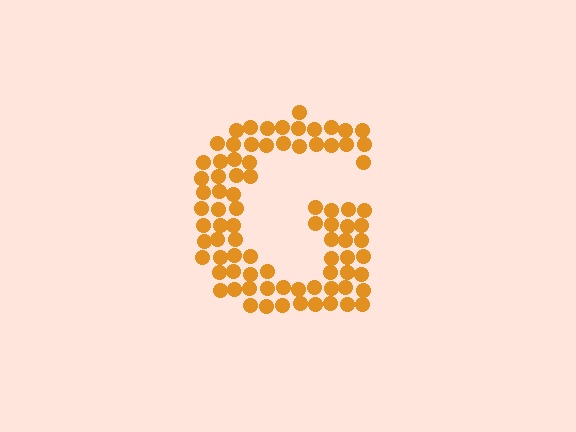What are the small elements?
The small elements are circles.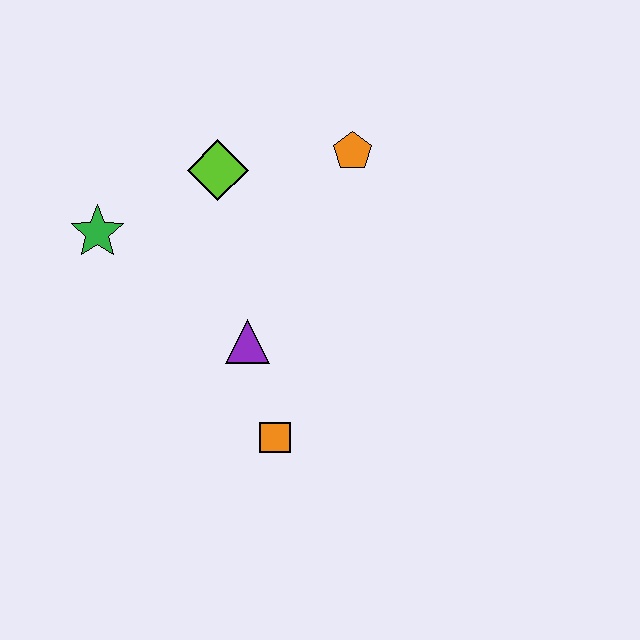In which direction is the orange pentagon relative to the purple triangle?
The orange pentagon is above the purple triangle.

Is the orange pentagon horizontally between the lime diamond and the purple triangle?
No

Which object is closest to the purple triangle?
The orange square is closest to the purple triangle.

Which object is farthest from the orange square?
The orange pentagon is farthest from the orange square.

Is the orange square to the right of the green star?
Yes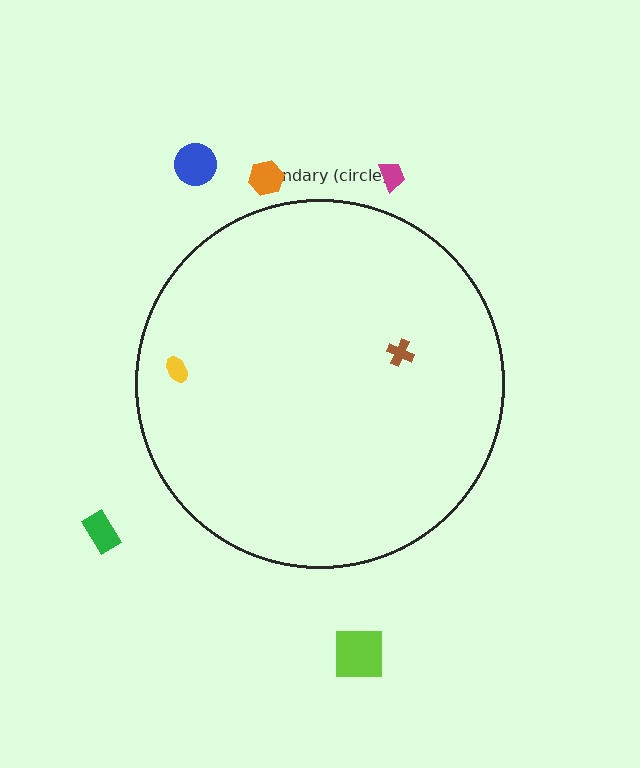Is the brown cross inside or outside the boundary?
Inside.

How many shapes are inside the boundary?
2 inside, 5 outside.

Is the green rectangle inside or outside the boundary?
Outside.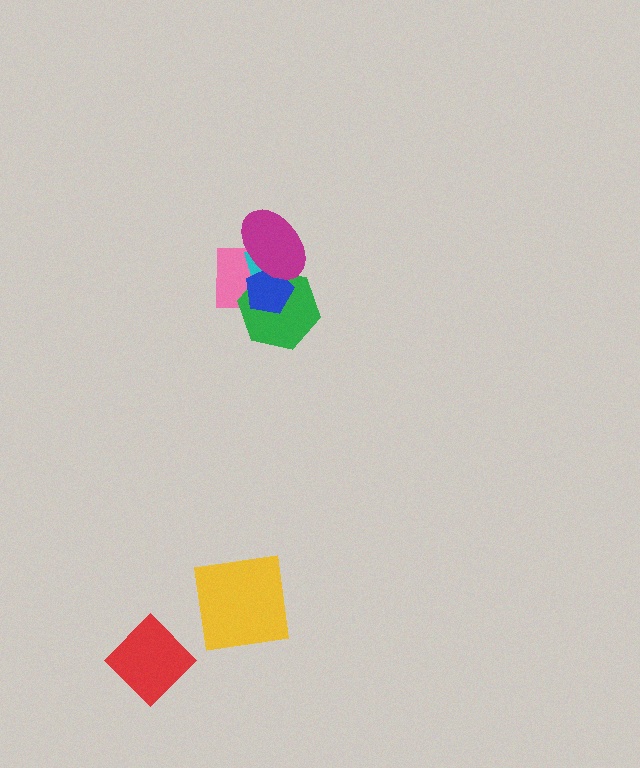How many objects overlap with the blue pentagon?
4 objects overlap with the blue pentagon.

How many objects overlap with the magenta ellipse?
4 objects overlap with the magenta ellipse.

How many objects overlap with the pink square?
4 objects overlap with the pink square.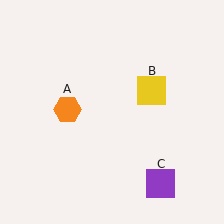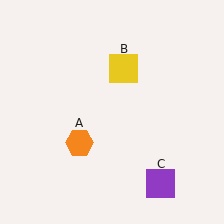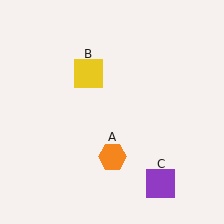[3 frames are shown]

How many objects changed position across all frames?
2 objects changed position: orange hexagon (object A), yellow square (object B).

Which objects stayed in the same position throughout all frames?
Purple square (object C) remained stationary.